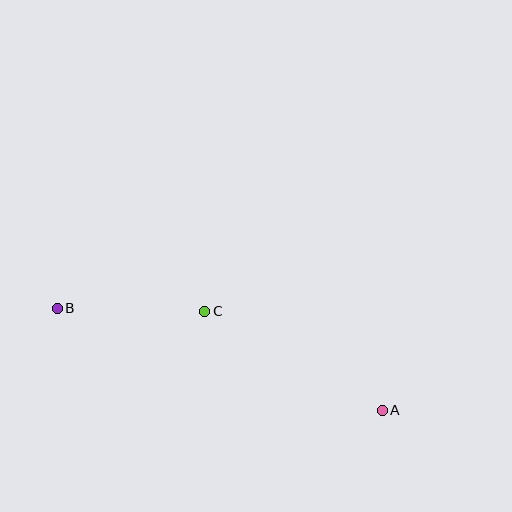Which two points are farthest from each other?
Points A and B are farthest from each other.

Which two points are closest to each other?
Points B and C are closest to each other.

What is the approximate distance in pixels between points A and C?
The distance between A and C is approximately 203 pixels.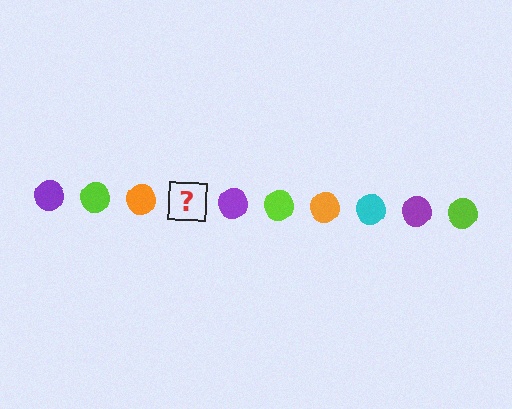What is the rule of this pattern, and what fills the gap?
The rule is that the pattern cycles through purple, lime, orange, cyan circles. The gap should be filled with a cyan circle.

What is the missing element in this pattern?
The missing element is a cyan circle.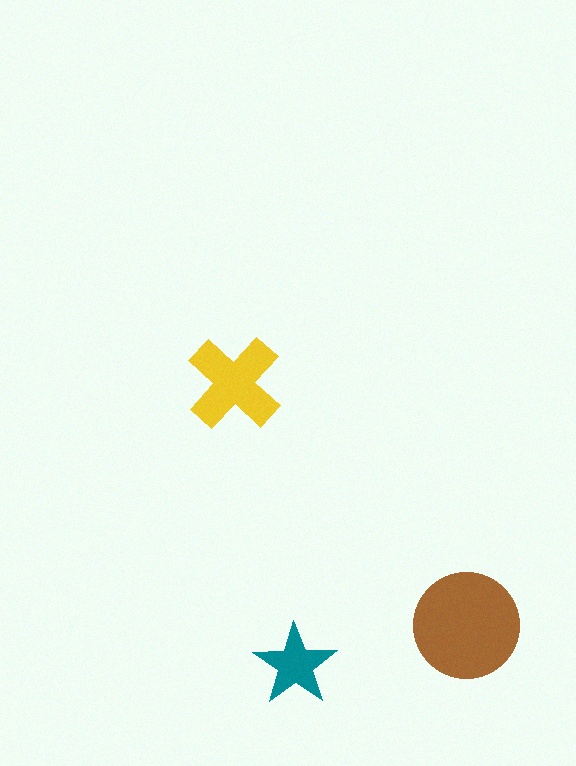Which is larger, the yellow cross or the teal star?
The yellow cross.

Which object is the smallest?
The teal star.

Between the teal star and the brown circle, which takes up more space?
The brown circle.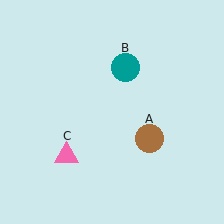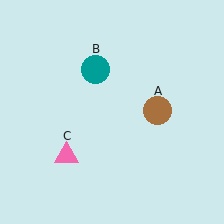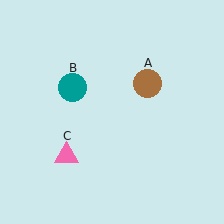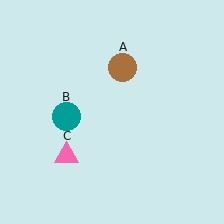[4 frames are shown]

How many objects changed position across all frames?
2 objects changed position: brown circle (object A), teal circle (object B).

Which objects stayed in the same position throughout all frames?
Pink triangle (object C) remained stationary.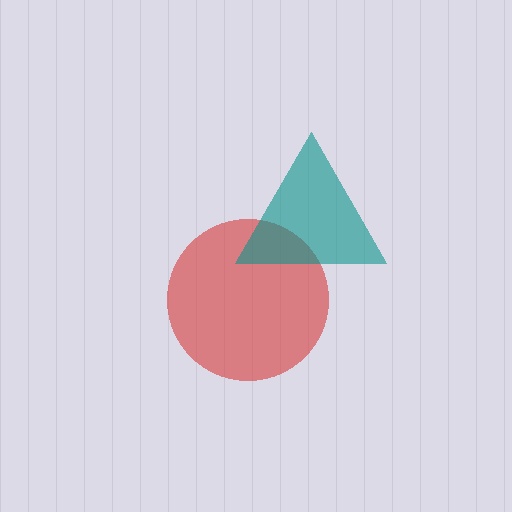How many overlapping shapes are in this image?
There are 2 overlapping shapes in the image.